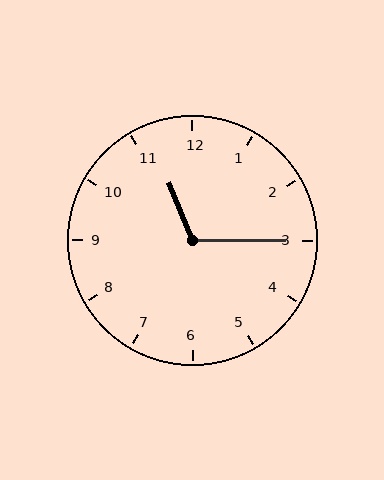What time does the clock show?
11:15.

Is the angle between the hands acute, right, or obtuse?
It is obtuse.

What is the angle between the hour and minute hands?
Approximately 112 degrees.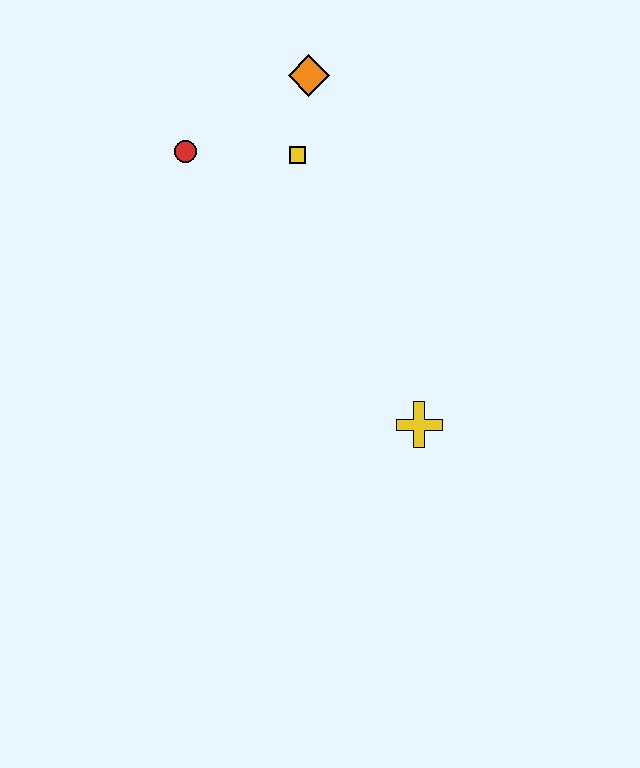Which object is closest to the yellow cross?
The yellow square is closest to the yellow cross.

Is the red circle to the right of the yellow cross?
No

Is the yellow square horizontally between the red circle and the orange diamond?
Yes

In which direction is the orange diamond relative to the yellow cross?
The orange diamond is above the yellow cross.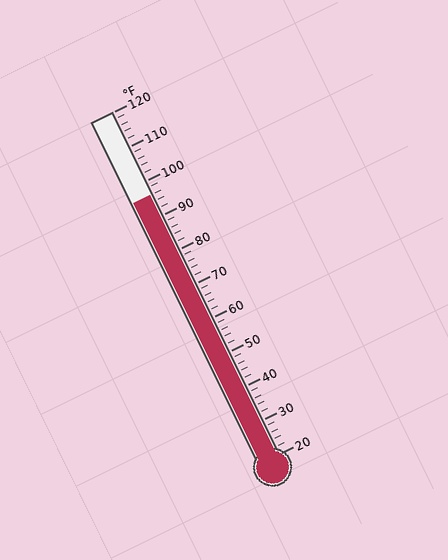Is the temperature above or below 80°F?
The temperature is above 80°F.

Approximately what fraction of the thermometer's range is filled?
The thermometer is filled to approximately 75% of its range.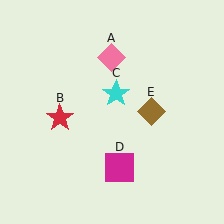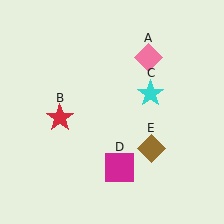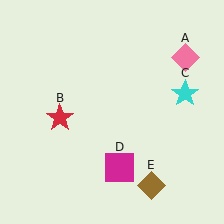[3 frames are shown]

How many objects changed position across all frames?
3 objects changed position: pink diamond (object A), cyan star (object C), brown diamond (object E).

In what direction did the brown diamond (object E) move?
The brown diamond (object E) moved down.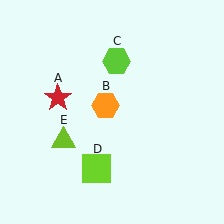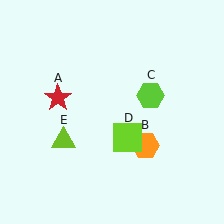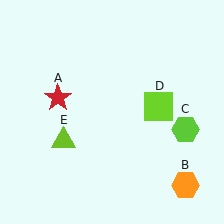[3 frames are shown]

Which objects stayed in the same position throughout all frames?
Red star (object A) and lime triangle (object E) remained stationary.